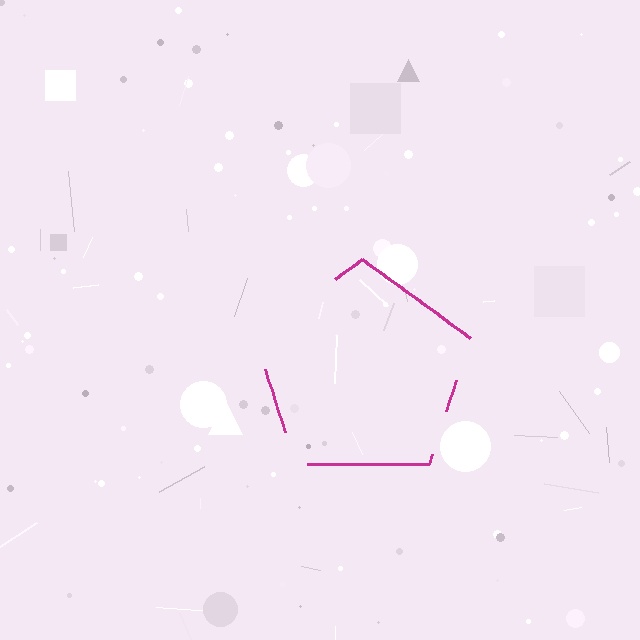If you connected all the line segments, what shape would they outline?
They would outline a pentagon.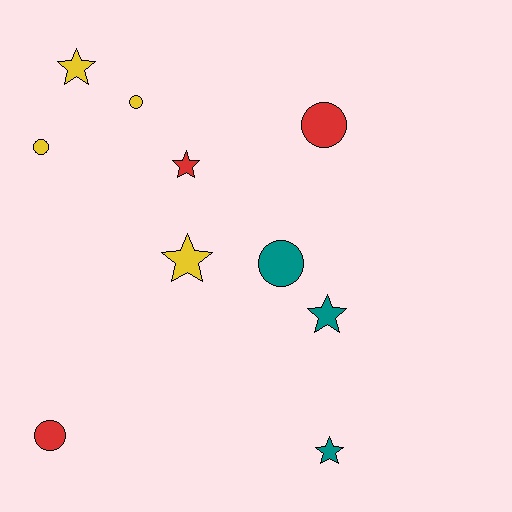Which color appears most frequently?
Yellow, with 4 objects.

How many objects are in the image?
There are 10 objects.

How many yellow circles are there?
There are 2 yellow circles.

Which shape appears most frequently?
Circle, with 5 objects.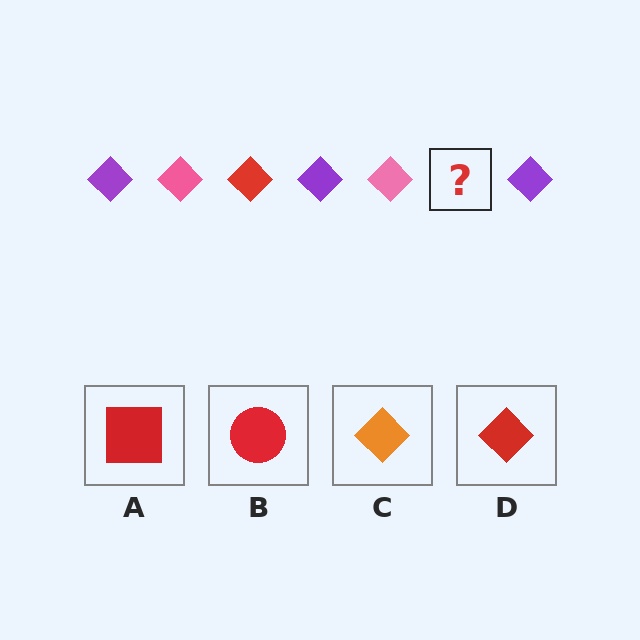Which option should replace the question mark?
Option D.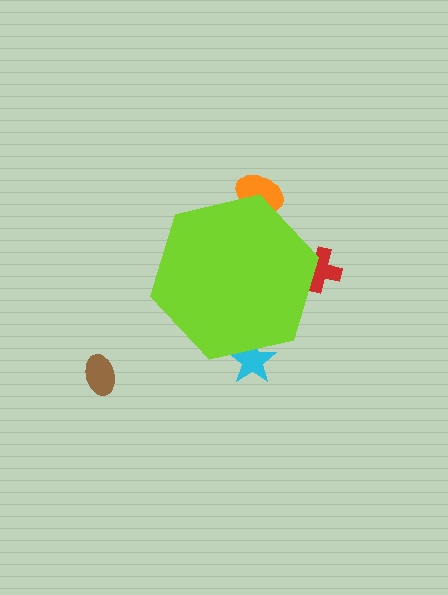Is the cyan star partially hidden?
Yes, the cyan star is partially hidden behind the lime hexagon.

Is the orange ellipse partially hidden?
Yes, the orange ellipse is partially hidden behind the lime hexagon.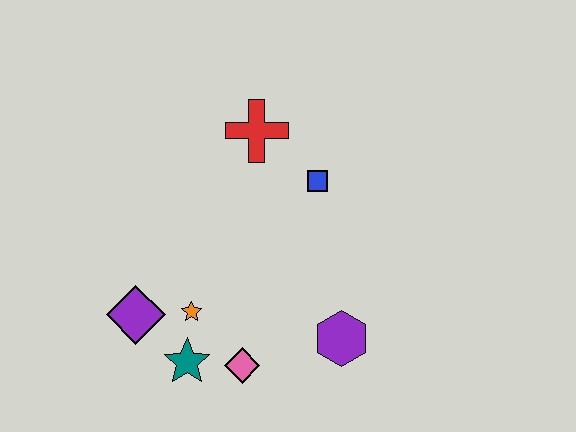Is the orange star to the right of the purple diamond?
Yes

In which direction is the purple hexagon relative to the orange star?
The purple hexagon is to the right of the orange star.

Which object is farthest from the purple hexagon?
The red cross is farthest from the purple hexagon.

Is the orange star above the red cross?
No